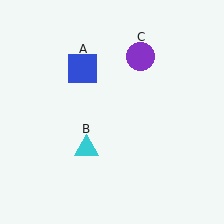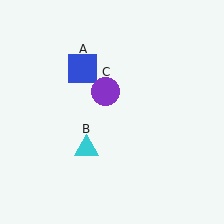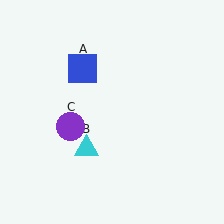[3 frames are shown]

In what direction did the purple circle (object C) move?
The purple circle (object C) moved down and to the left.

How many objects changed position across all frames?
1 object changed position: purple circle (object C).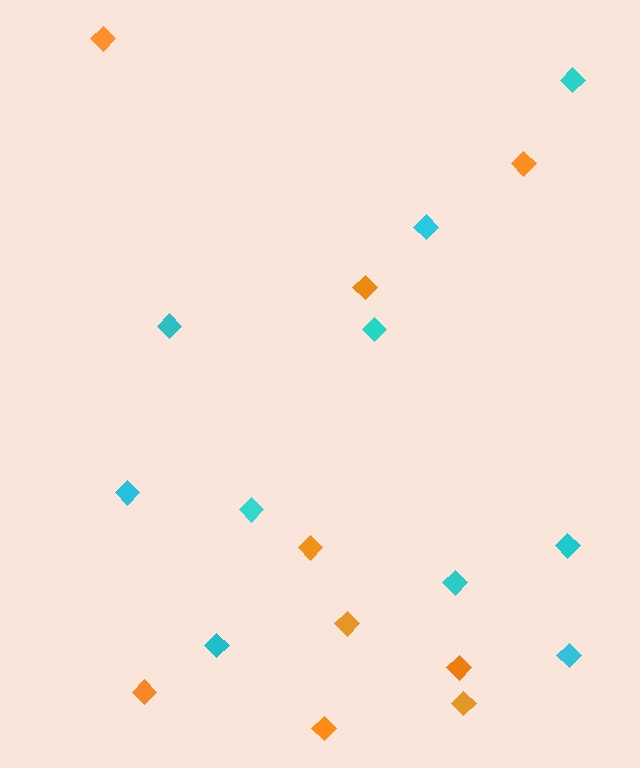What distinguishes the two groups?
There are 2 groups: one group of orange diamonds (9) and one group of cyan diamonds (10).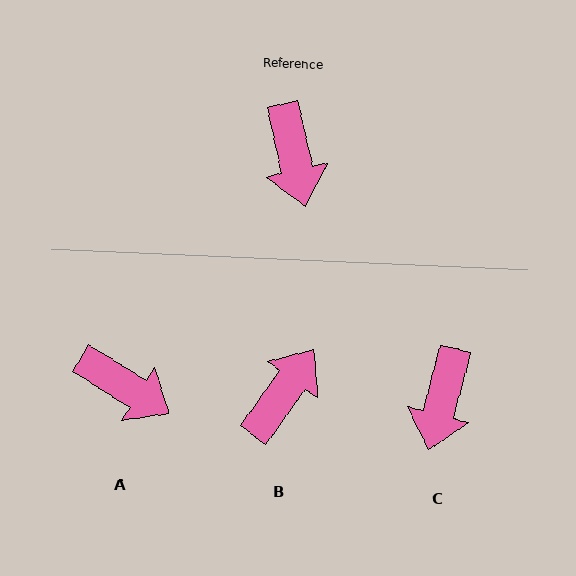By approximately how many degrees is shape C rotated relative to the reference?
Approximately 27 degrees clockwise.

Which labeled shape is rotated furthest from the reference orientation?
B, about 132 degrees away.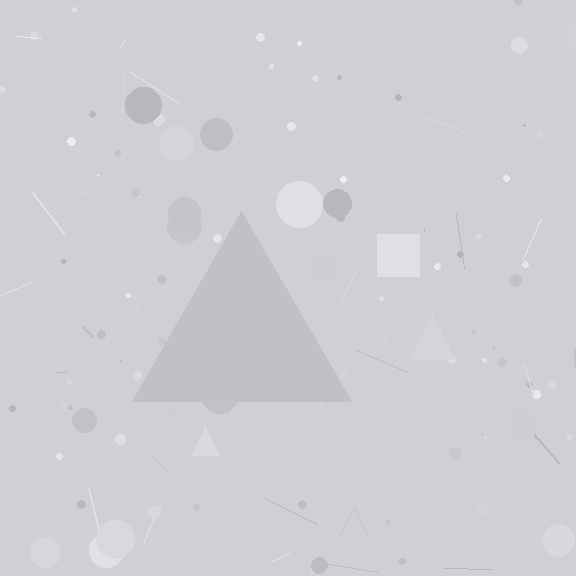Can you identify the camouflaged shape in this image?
The camouflaged shape is a triangle.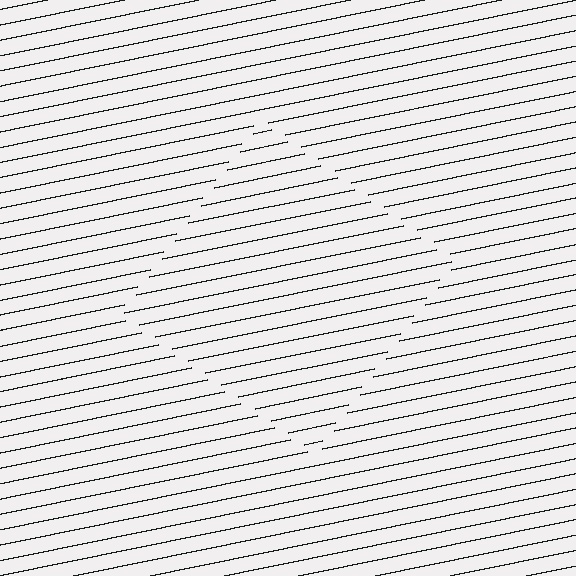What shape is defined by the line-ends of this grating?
An illusory square. The interior of the shape contains the same grating, shifted by half a period — the contour is defined by the phase discontinuity where line-ends from the inner and outer gratings abut.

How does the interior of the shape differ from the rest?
The interior of the shape contains the same grating, shifted by half a period — the contour is defined by the phase discontinuity where line-ends from the inner and outer gratings abut.